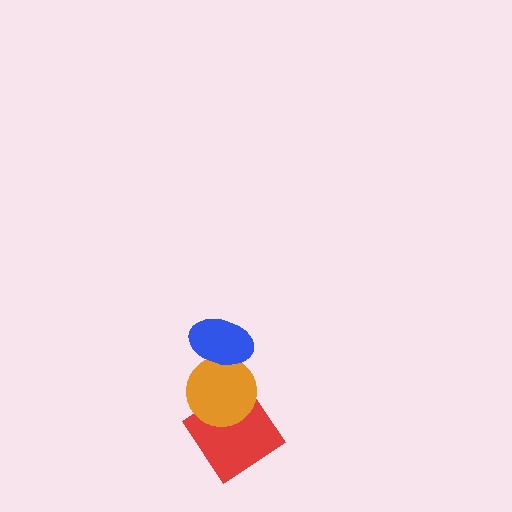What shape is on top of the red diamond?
The orange circle is on top of the red diamond.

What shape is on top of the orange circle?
The blue ellipse is on top of the orange circle.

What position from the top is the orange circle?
The orange circle is 2nd from the top.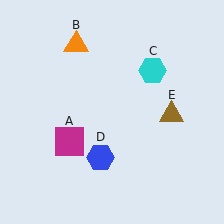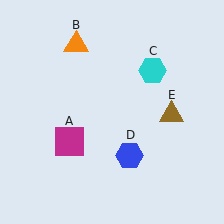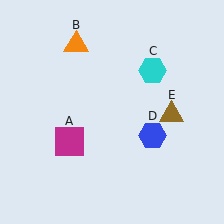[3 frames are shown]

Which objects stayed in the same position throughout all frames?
Magenta square (object A) and orange triangle (object B) and cyan hexagon (object C) and brown triangle (object E) remained stationary.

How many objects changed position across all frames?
1 object changed position: blue hexagon (object D).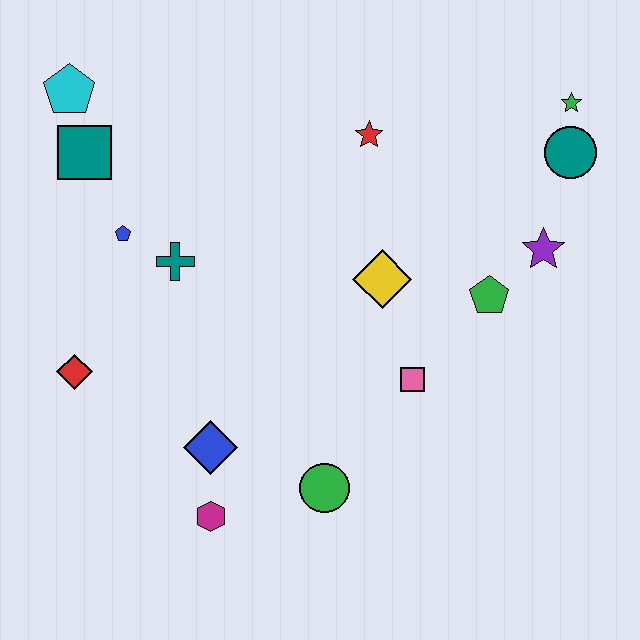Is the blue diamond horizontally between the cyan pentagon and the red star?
Yes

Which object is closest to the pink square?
The yellow diamond is closest to the pink square.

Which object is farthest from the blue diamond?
The green star is farthest from the blue diamond.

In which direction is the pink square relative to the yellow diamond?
The pink square is below the yellow diamond.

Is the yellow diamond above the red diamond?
Yes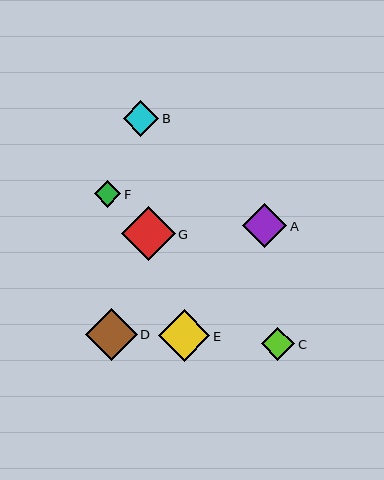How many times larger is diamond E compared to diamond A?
Diamond E is approximately 1.2 times the size of diamond A.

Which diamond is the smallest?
Diamond F is the smallest with a size of approximately 27 pixels.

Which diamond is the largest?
Diamond G is the largest with a size of approximately 54 pixels.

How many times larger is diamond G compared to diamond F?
Diamond G is approximately 2.0 times the size of diamond F.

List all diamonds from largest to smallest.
From largest to smallest: G, D, E, A, B, C, F.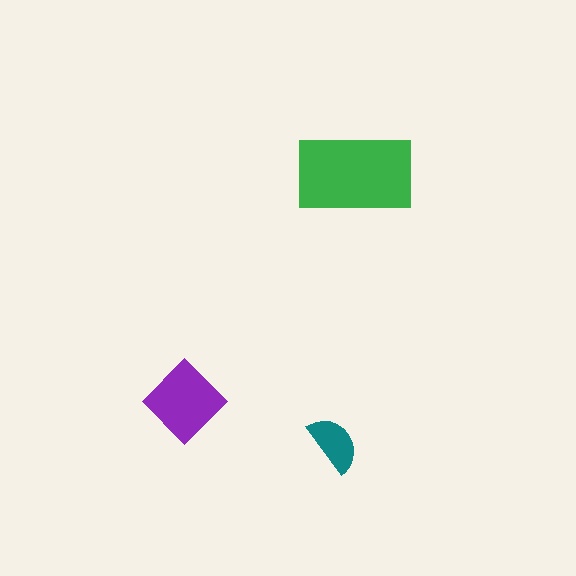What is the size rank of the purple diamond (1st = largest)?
2nd.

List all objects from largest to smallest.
The green rectangle, the purple diamond, the teal semicircle.